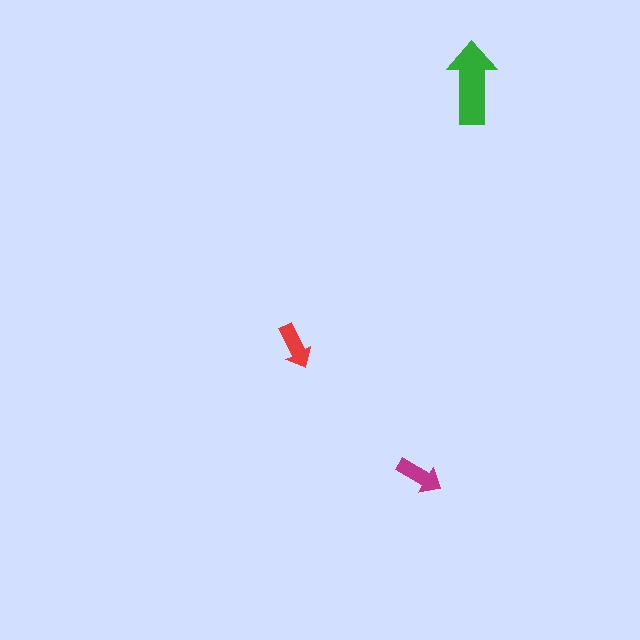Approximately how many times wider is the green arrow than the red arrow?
About 2 times wider.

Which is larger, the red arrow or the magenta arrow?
The magenta one.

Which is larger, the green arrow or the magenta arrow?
The green one.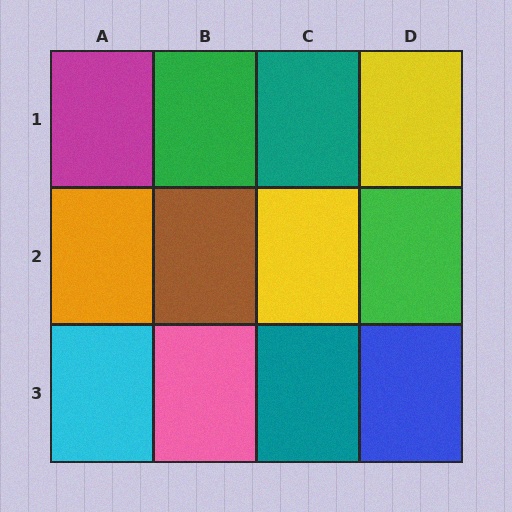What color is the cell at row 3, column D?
Blue.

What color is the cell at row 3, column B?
Pink.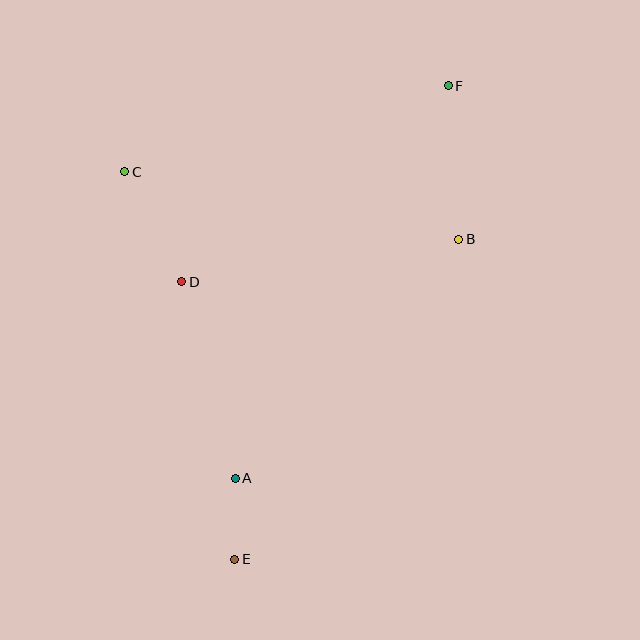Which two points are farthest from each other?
Points E and F are farthest from each other.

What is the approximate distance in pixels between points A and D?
The distance between A and D is approximately 204 pixels.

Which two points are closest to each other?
Points A and E are closest to each other.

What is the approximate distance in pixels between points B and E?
The distance between B and E is approximately 391 pixels.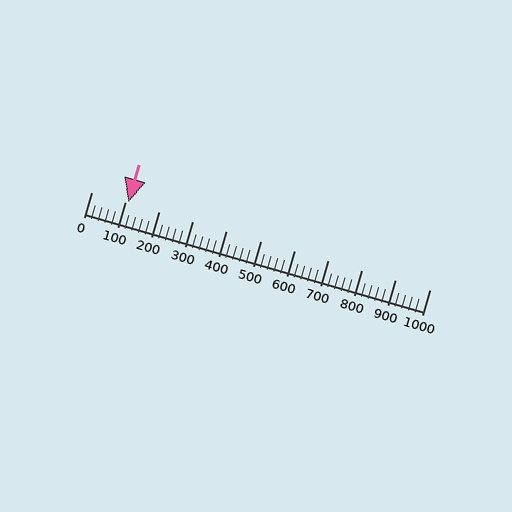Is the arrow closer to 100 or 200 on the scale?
The arrow is closer to 100.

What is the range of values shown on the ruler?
The ruler shows values from 0 to 1000.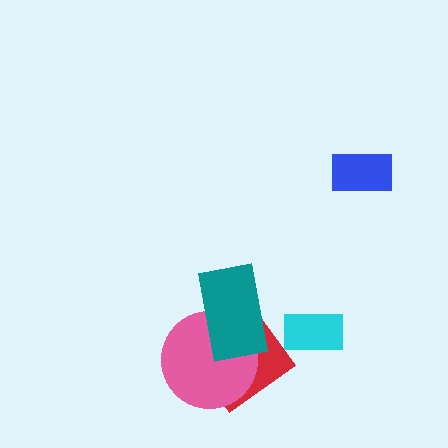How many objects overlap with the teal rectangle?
2 objects overlap with the teal rectangle.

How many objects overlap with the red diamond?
2 objects overlap with the red diamond.